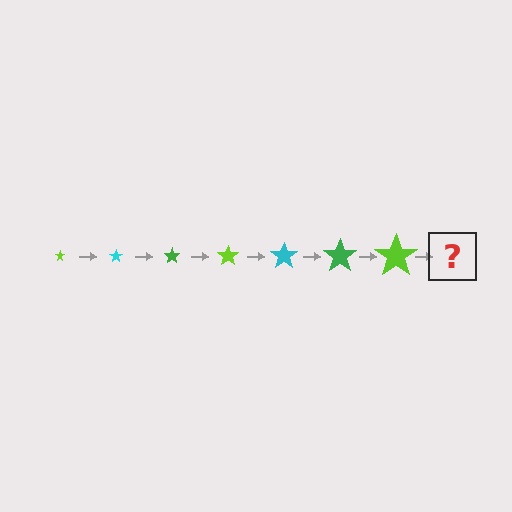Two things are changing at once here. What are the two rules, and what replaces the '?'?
The two rules are that the star grows larger each step and the color cycles through lime, cyan, and green. The '?' should be a cyan star, larger than the previous one.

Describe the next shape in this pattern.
It should be a cyan star, larger than the previous one.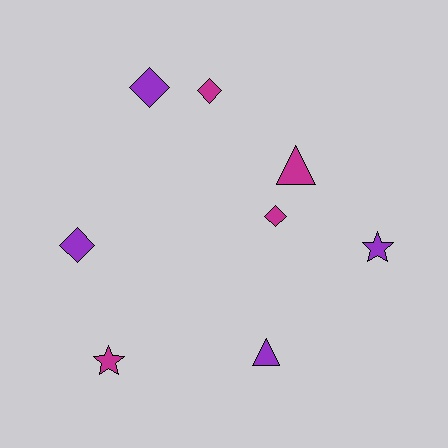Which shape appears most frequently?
Diamond, with 4 objects.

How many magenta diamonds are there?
There are 2 magenta diamonds.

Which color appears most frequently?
Purple, with 4 objects.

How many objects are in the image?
There are 8 objects.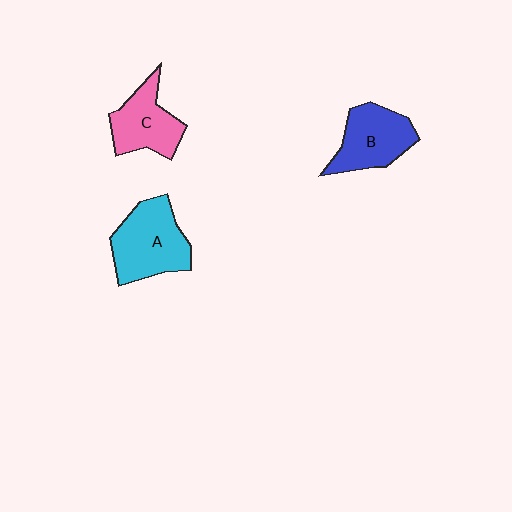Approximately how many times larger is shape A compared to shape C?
Approximately 1.3 times.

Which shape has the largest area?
Shape A (cyan).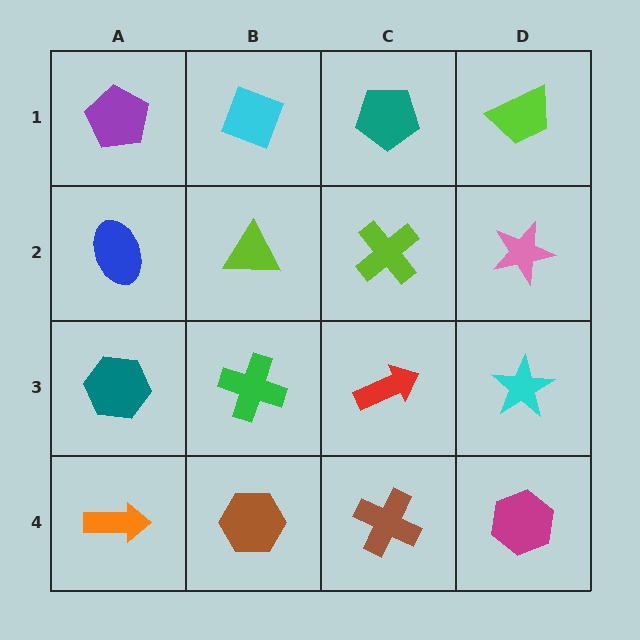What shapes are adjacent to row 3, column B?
A lime triangle (row 2, column B), a brown hexagon (row 4, column B), a teal hexagon (row 3, column A), a red arrow (row 3, column C).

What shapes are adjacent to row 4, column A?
A teal hexagon (row 3, column A), a brown hexagon (row 4, column B).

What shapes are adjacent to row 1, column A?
A blue ellipse (row 2, column A), a cyan diamond (row 1, column B).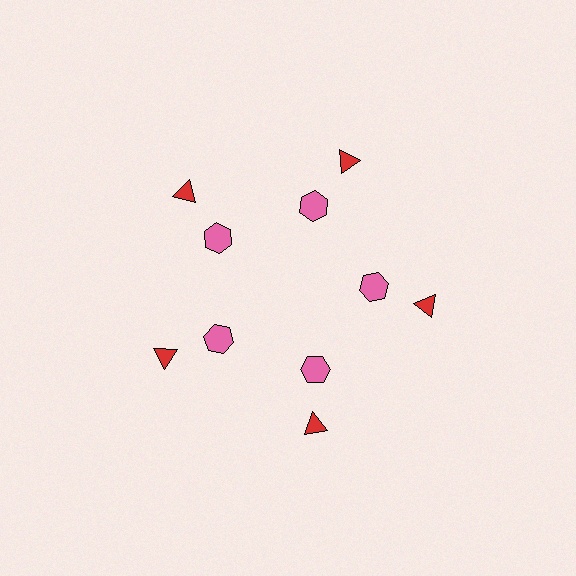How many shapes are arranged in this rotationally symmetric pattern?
There are 10 shapes, arranged in 5 groups of 2.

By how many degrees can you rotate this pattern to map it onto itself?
The pattern maps onto itself every 72 degrees of rotation.